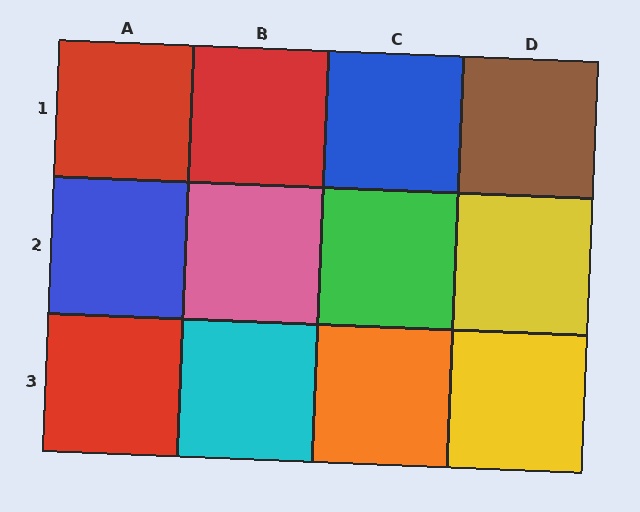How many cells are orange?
1 cell is orange.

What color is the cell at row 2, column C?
Green.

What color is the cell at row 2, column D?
Yellow.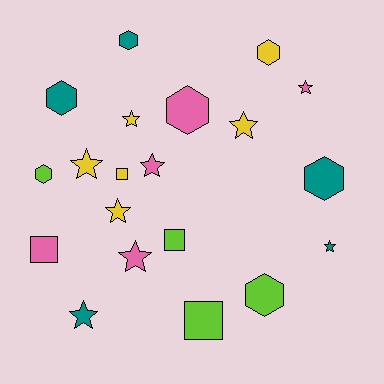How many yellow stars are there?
There are 4 yellow stars.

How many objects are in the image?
There are 20 objects.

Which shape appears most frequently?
Star, with 9 objects.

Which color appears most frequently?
Yellow, with 6 objects.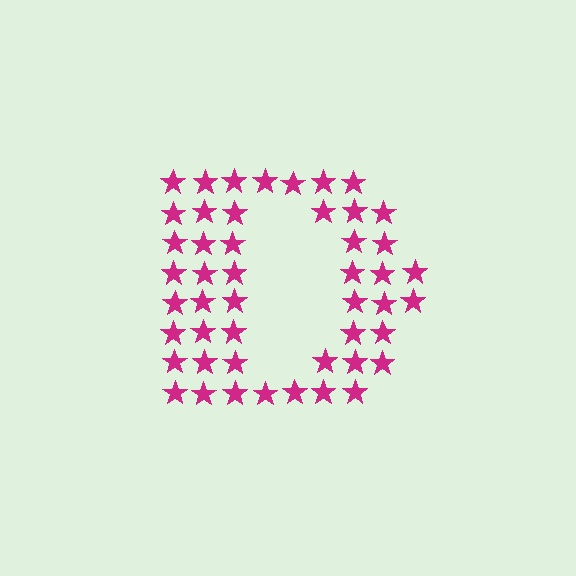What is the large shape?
The large shape is the letter D.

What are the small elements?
The small elements are stars.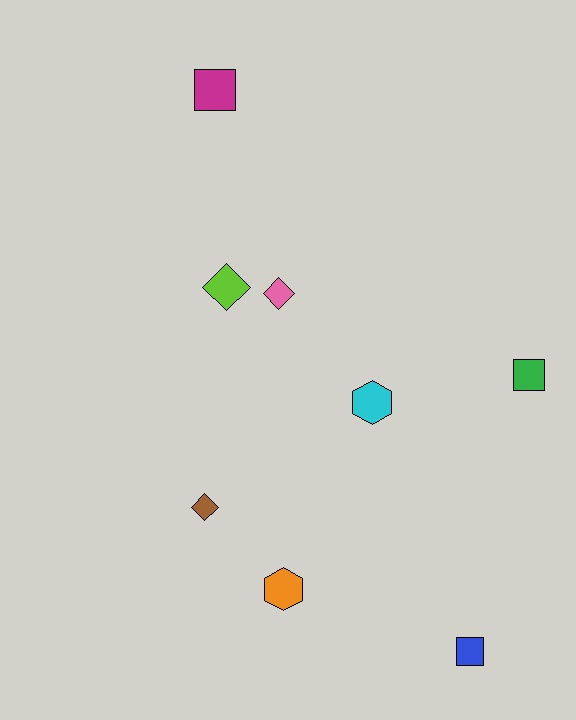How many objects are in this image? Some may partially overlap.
There are 8 objects.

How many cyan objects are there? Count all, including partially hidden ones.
There is 1 cyan object.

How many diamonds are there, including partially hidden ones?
There are 3 diamonds.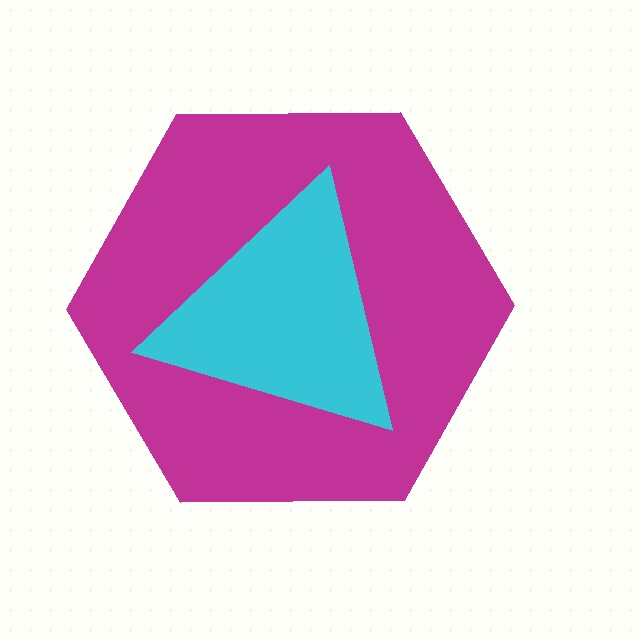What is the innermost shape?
The cyan triangle.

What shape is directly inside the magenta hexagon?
The cyan triangle.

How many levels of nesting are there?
2.